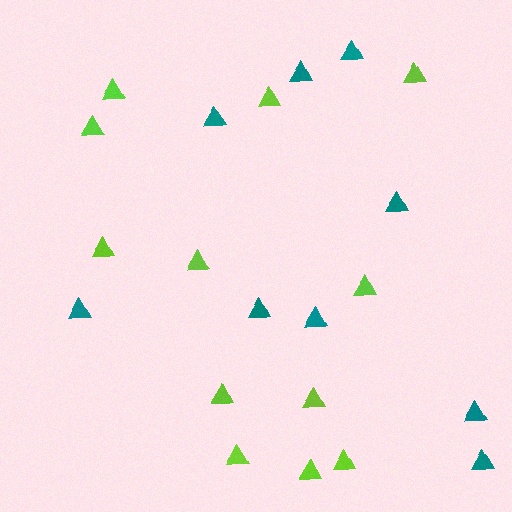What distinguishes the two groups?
There are 2 groups: one group of lime triangles (12) and one group of teal triangles (9).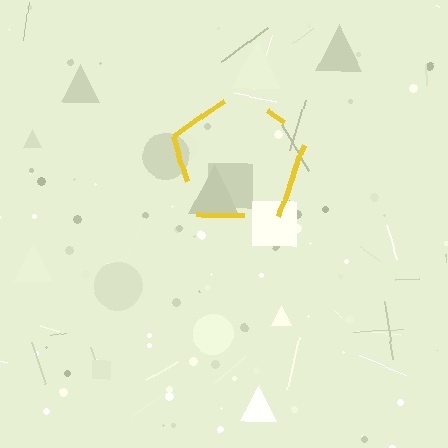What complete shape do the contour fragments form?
The contour fragments form a pentagon.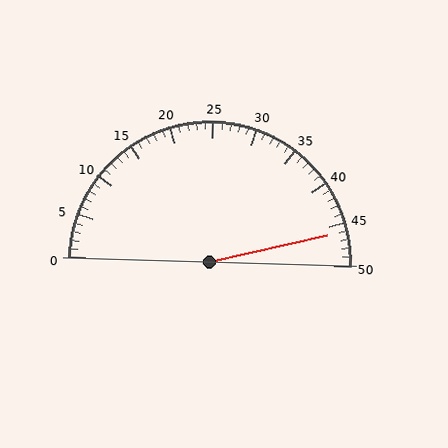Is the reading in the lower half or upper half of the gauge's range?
The reading is in the upper half of the range (0 to 50).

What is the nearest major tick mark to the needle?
The nearest major tick mark is 45.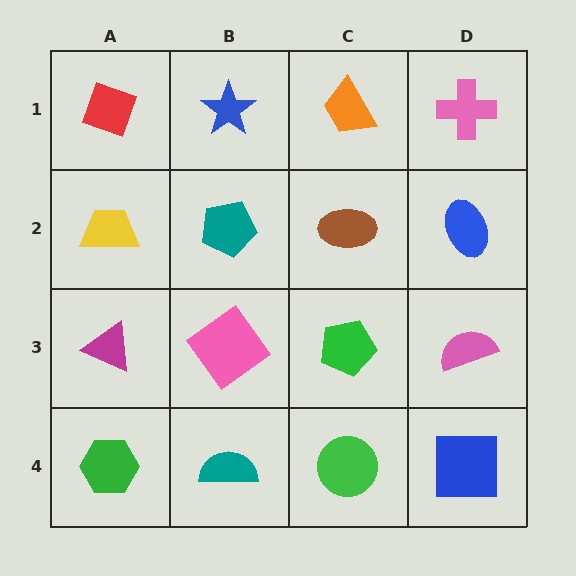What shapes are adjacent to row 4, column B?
A pink diamond (row 3, column B), a green hexagon (row 4, column A), a green circle (row 4, column C).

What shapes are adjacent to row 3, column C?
A brown ellipse (row 2, column C), a green circle (row 4, column C), a pink diamond (row 3, column B), a pink semicircle (row 3, column D).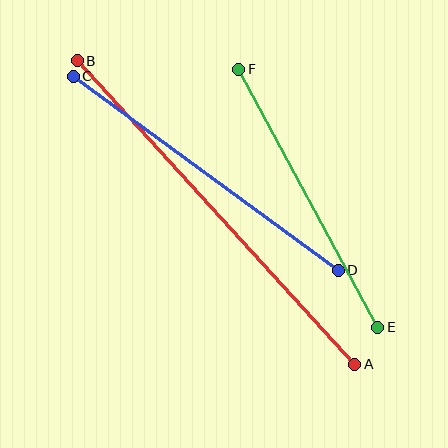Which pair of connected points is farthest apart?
Points A and B are farthest apart.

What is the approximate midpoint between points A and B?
The midpoint is at approximately (216, 212) pixels.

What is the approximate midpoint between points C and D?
The midpoint is at approximately (206, 173) pixels.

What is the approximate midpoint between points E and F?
The midpoint is at approximately (308, 198) pixels.